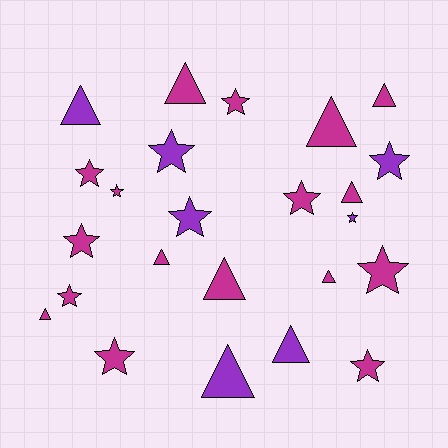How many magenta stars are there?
There are 9 magenta stars.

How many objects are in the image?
There are 24 objects.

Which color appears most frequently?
Magenta, with 17 objects.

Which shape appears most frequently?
Star, with 13 objects.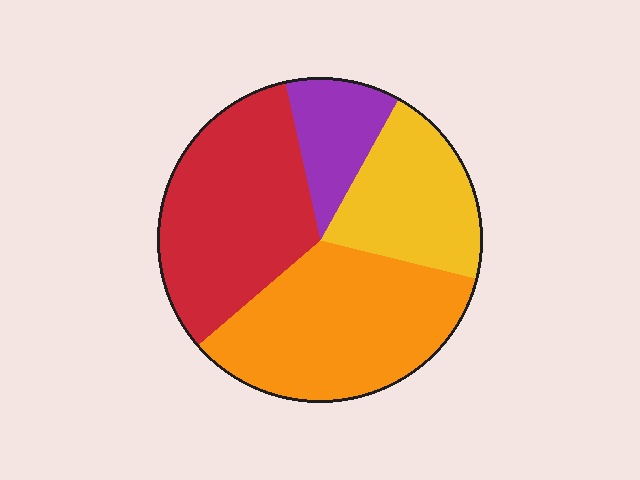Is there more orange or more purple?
Orange.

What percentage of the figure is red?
Red takes up about one third (1/3) of the figure.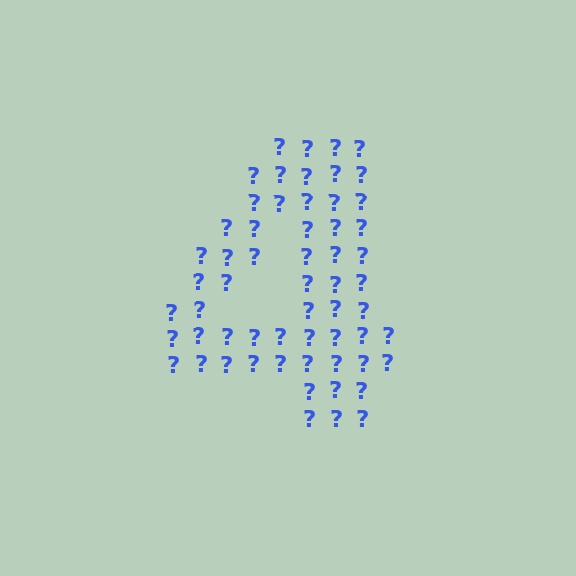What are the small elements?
The small elements are question marks.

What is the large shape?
The large shape is the digit 4.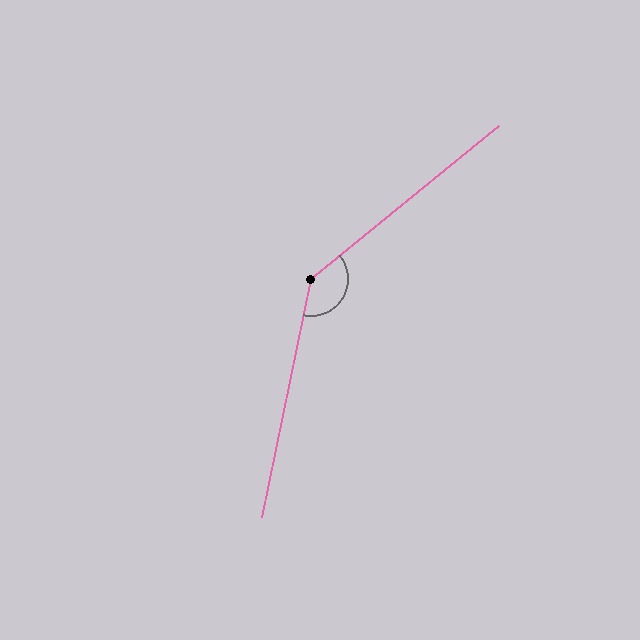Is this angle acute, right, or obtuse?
It is obtuse.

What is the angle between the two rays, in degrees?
Approximately 141 degrees.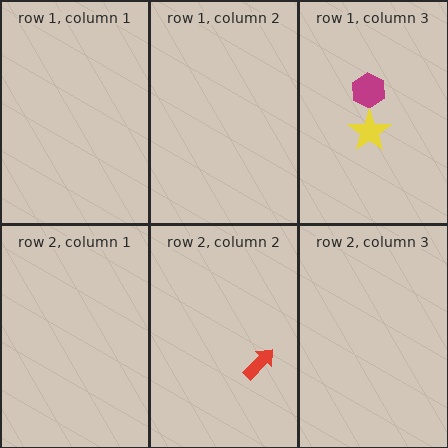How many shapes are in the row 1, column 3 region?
2.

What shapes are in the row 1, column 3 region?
The magenta hexagon, the yellow star.